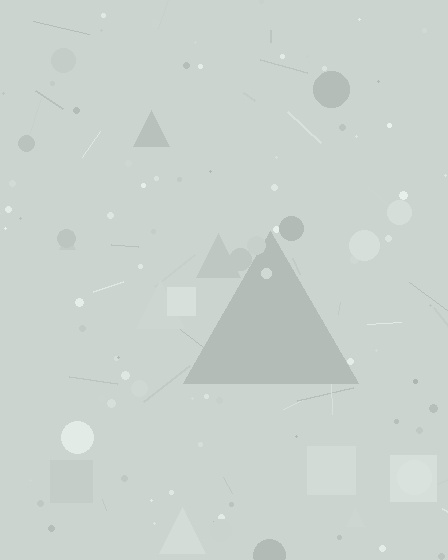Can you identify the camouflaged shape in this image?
The camouflaged shape is a triangle.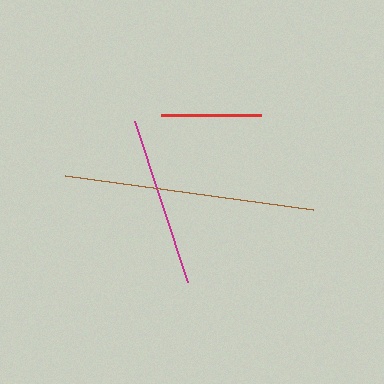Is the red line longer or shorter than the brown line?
The brown line is longer than the red line.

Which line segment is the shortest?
The red line is the shortest at approximately 100 pixels.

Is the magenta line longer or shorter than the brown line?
The brown line is longer than the magenta line.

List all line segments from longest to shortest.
From longest to shortest: brown, magenta, red.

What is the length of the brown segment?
The brown segment is approximately 250 pixels long.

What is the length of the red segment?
The red segment is approximately 100 pixels long.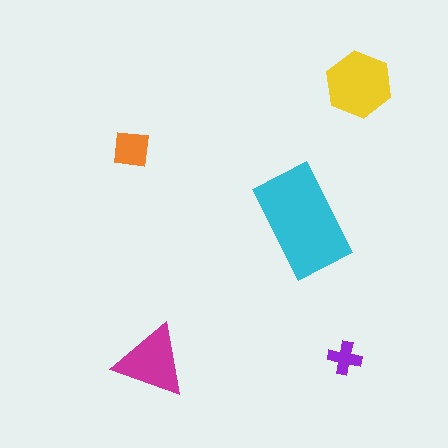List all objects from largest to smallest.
The cyan rectangle, the yellow hexagon, the magenta triangle, the orange square, the purple cross.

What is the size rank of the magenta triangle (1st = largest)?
3rd.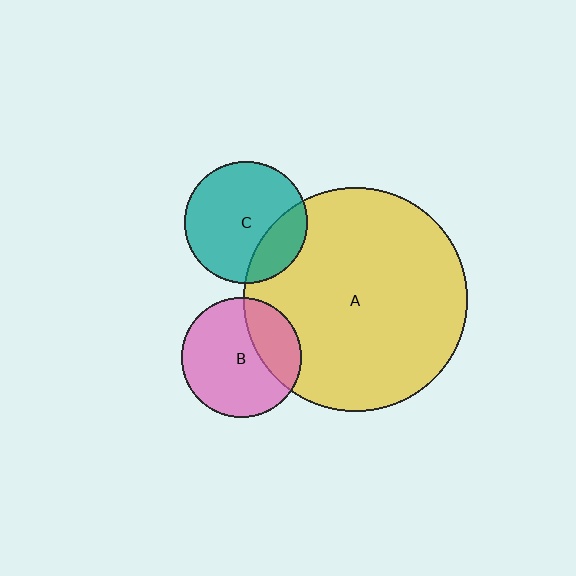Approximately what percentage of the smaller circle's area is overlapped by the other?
Approximately 30%.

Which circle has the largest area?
Circle A (yellow).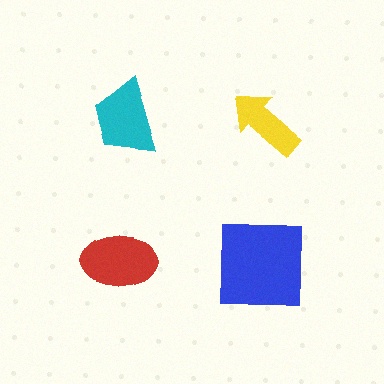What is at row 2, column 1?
A red ellipse.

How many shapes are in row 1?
2 shapes.